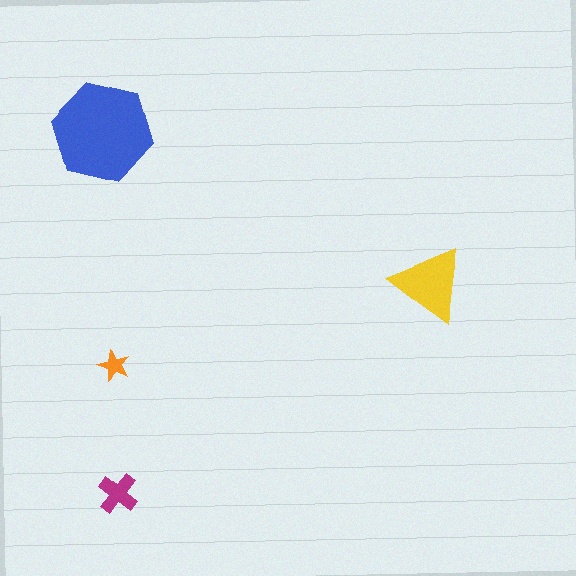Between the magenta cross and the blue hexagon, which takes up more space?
The blue hexagon.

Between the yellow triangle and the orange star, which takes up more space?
The yellow triangle.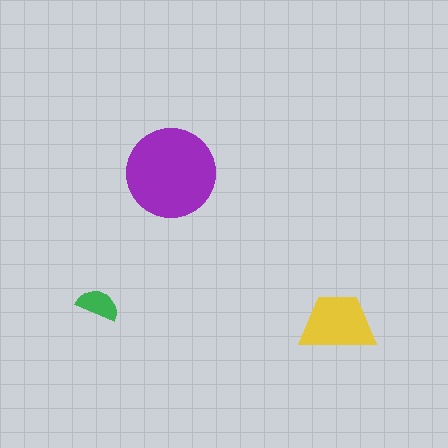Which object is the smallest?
The green semicircle.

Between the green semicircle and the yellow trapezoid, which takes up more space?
The yellow trapezoid.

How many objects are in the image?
There are 3 objects in the image.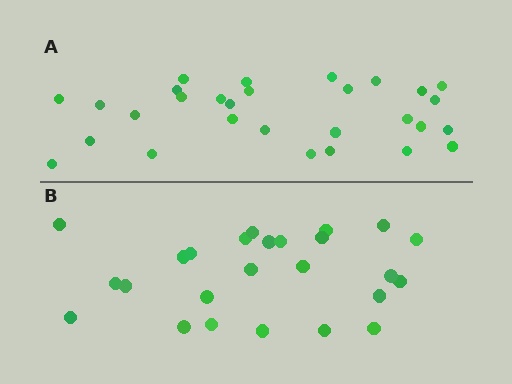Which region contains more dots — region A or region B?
Region A (the top region) has more dots.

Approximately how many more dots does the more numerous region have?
Region A has about 4 more dots than region B.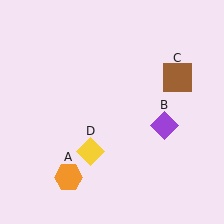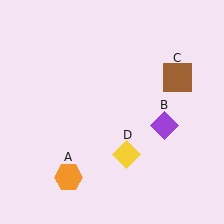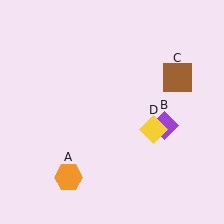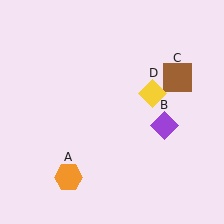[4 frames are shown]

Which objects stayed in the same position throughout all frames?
Orange hexagon (object A) and purple diamond (object B) and brown square (object C) remained stationary.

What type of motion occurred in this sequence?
The yellow diamond (object D) rotated counterclockwise around the center of the scene.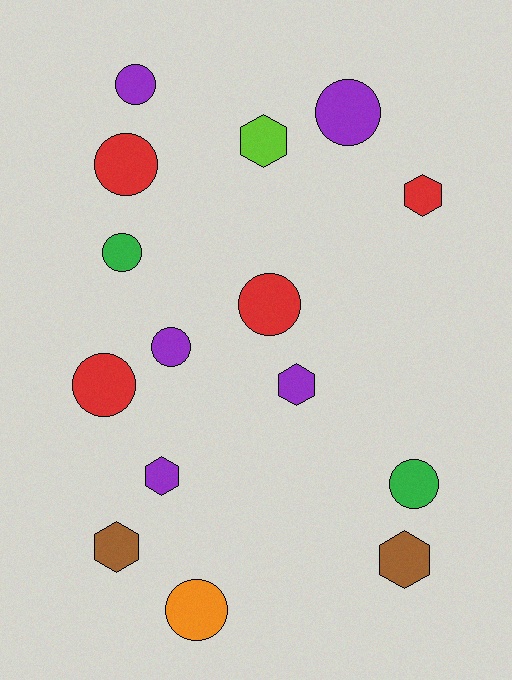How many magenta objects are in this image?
There are no magenta objects.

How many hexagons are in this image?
There are 6 hexagons.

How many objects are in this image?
There are 15 objects.